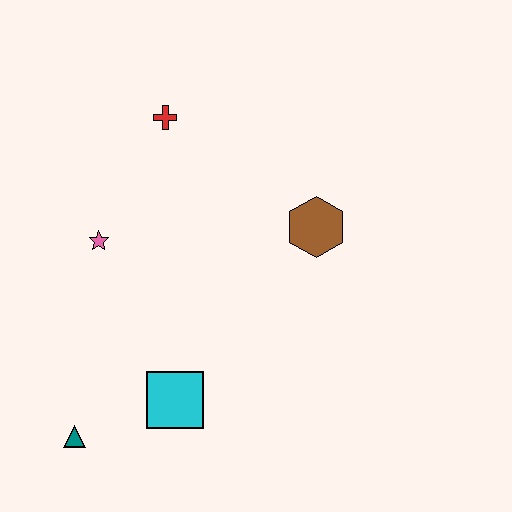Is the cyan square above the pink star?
No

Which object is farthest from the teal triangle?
The red cross is farthest from the teal triangle.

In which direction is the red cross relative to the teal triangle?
The red cross is above the teal triangle.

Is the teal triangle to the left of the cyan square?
Yes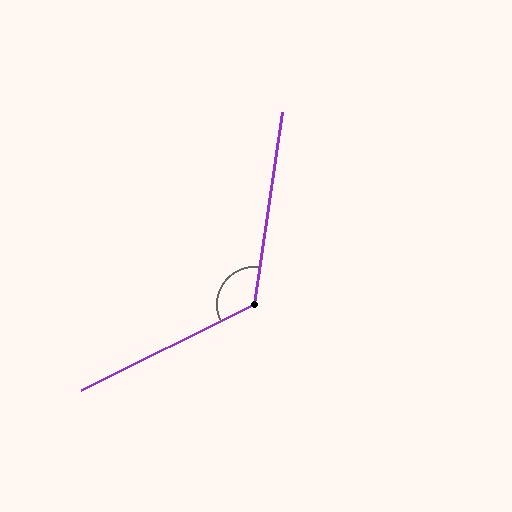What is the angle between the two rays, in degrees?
Approximately 125 degrees.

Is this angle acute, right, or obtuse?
It is obtuse.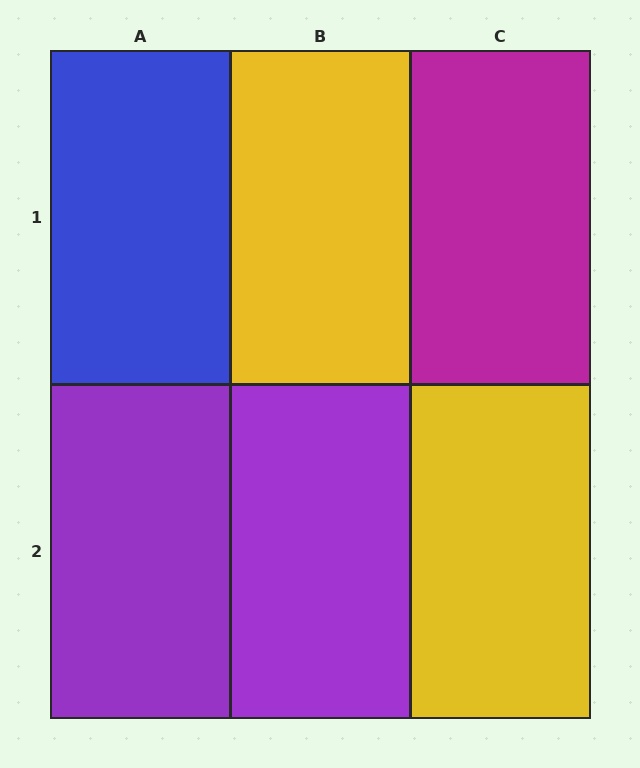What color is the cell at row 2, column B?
Purple.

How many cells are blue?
1 cell is blue.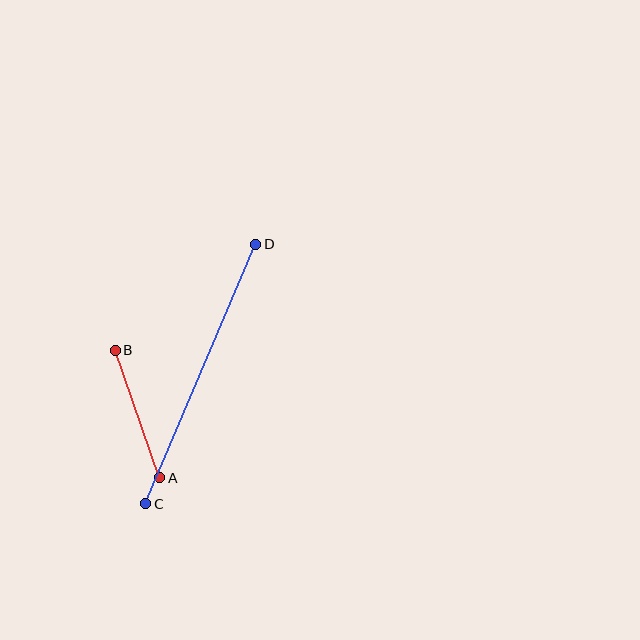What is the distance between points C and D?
The distance is approximately 282 pixels.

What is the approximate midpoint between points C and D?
The midpoint is at approximately (201, 374) pixels.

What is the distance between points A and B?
The distance is approximately 135 pixels.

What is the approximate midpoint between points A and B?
The midpoint is at approximately (138, 414) pixels.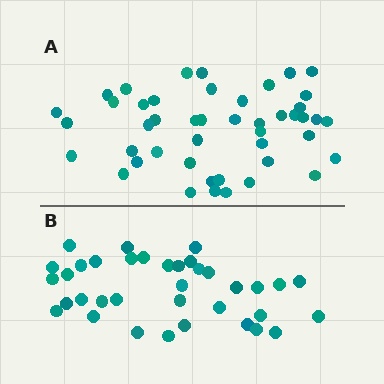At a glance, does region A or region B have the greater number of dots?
Region A (the top region) has more dots.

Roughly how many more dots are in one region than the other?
Region A has roughly 10 or so more dots than region B.